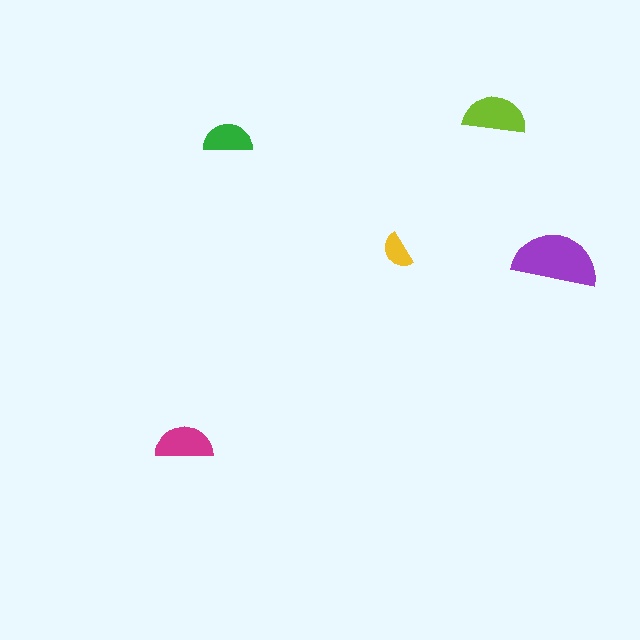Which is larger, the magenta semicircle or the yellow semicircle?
The magenta one.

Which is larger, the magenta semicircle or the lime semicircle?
The lime one.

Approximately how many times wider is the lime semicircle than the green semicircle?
About 1.5 times wider.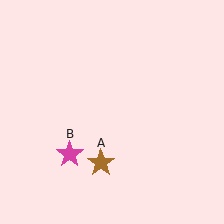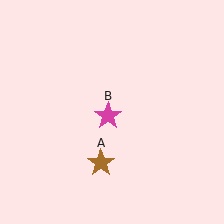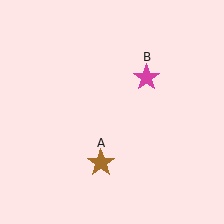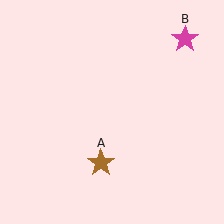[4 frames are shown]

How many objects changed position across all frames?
1 object changed position: magenta star (object B).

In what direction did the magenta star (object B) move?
The magenta star (object B) moved up and to the right.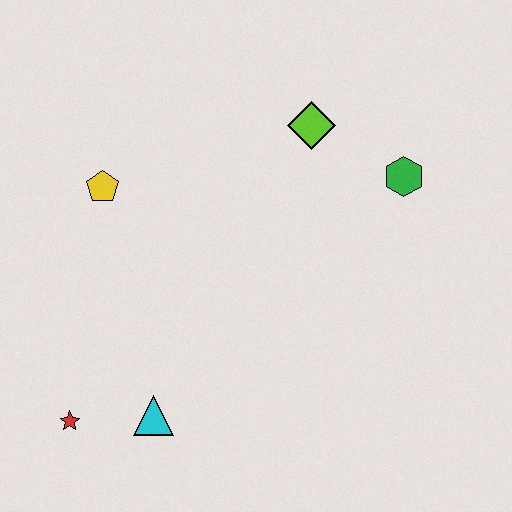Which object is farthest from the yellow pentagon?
The green hexagon is farthest from the yellow pentagon.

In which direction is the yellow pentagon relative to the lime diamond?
The yellow pentagon is to the left of the lime diamond.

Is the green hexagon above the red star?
Yes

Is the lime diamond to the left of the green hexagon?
Yes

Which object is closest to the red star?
The cyan triangle is closest to the red star.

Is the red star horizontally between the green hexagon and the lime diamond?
No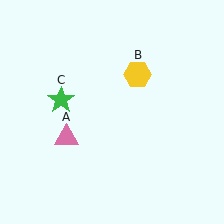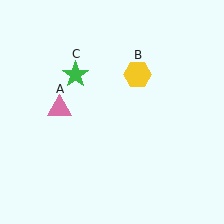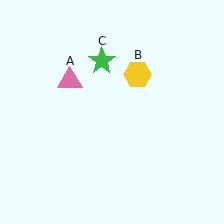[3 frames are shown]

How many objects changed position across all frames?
2 objects changed position: pink triangle (object A), green star (object C).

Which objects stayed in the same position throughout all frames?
Yellow hexagon (object B) remained stationary.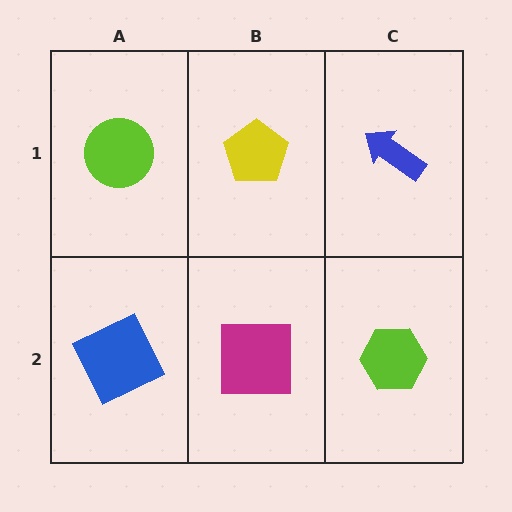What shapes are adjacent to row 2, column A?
A lime circle (row 1, column A), a magenta square (row 2, column B).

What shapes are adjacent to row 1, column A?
A blue square (row 2, column A), a yellow pentagon (row 1, column B).